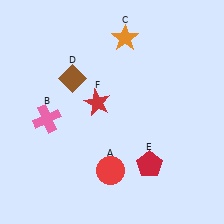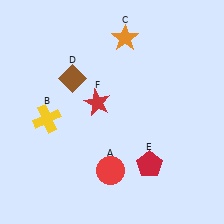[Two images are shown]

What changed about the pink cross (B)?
In Image 1, B is pink. In Image 2, it changed to yellow.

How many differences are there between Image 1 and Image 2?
There is 1 difference between the two images.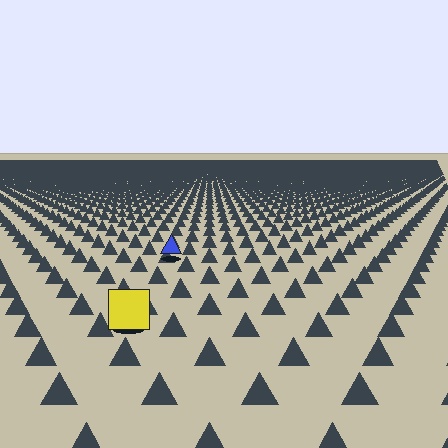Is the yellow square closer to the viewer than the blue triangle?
Yes. The yellow square is closer — you can tell from the texture gradient: the ground texture is coarser near it.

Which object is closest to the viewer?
The yellow square is closest. The texture marks near it are larger and more spread out.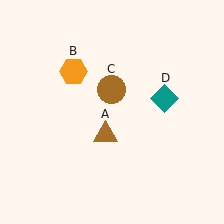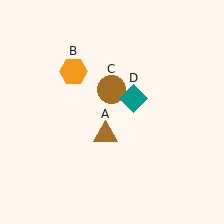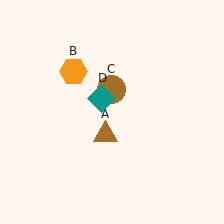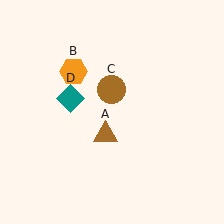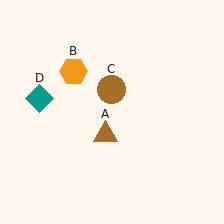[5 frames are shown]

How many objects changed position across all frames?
1 object changed position: teal diamond (object D).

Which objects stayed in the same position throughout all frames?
Brown triangle (object A) and orange hexagon (object B) and brown circle (object C) remained stationary.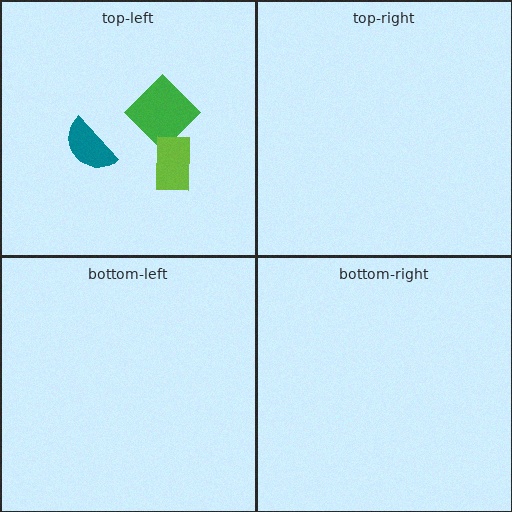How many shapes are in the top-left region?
3.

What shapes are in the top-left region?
The green diamond, the lime rectangle, the teal semicircle.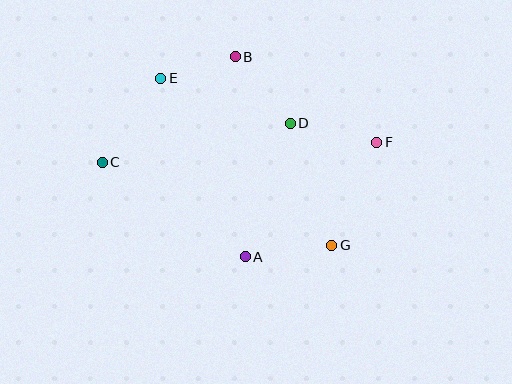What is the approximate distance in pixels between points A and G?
The distance between A and G is approximately 87 pixels.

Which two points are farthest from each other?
Points C and F are farthest from each other.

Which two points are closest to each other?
Points B and E are closest to each other.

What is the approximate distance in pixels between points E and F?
The distance between E and F is approximately 226 pixels.